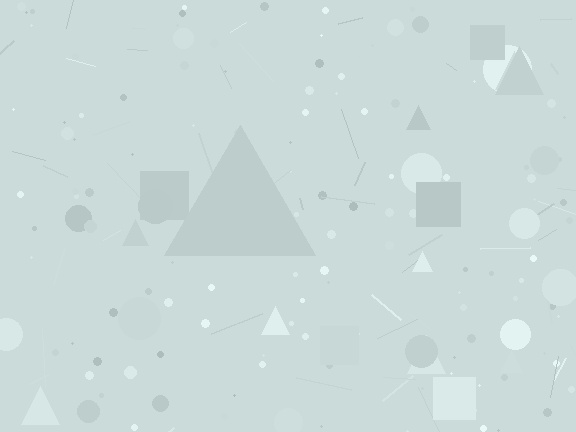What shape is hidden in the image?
A triangle is hidden in the image.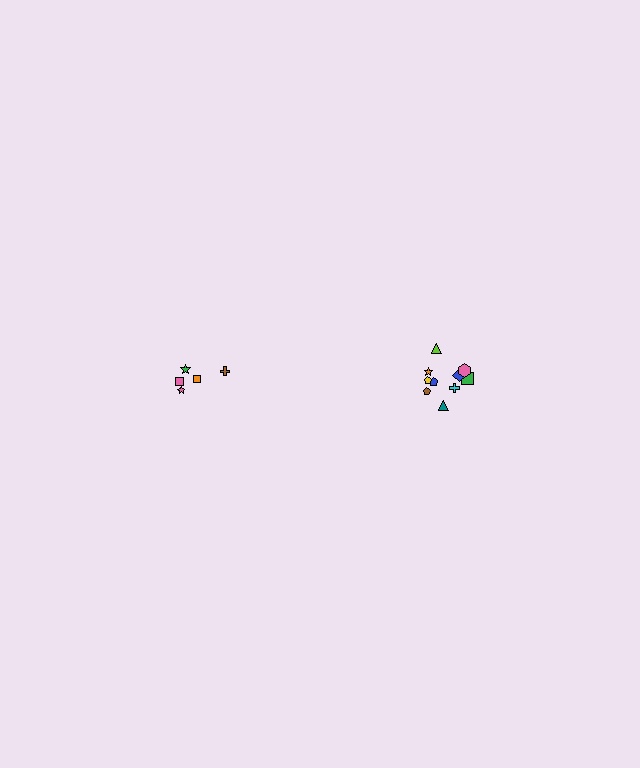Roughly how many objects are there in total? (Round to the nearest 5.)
Roughly 15 objects in total.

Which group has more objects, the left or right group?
The right group.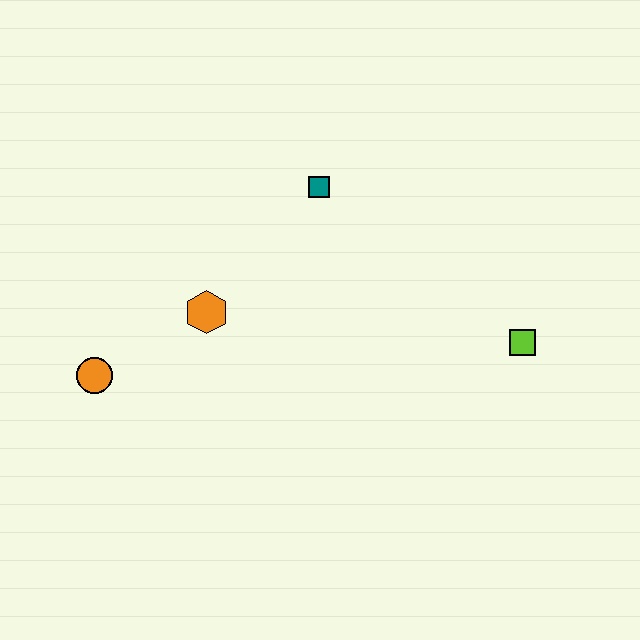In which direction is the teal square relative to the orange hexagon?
The teal square is above the orange hexagon.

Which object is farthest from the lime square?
The orange circle is farthest from the lime square.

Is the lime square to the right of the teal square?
Yes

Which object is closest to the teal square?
The orange hexagon is closest to the teal square.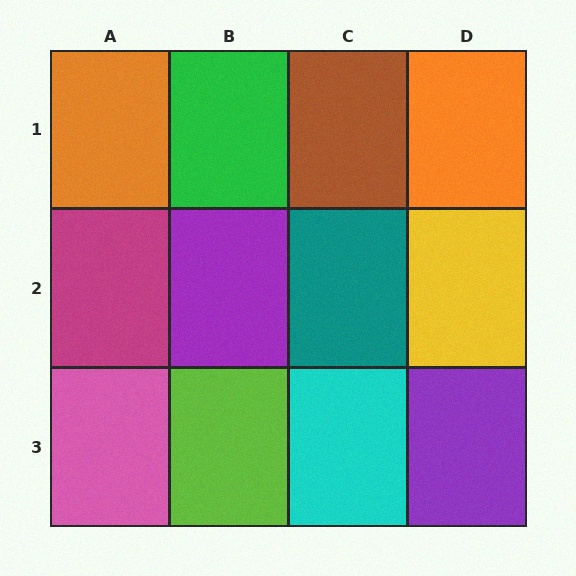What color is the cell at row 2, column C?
Teal.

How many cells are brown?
1 cell is brown.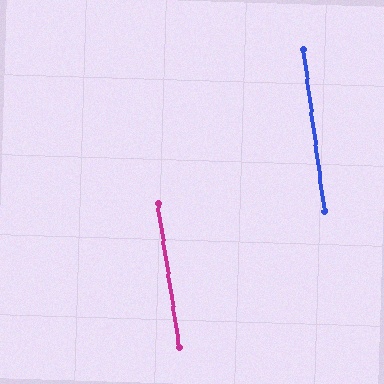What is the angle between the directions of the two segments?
Approximately 1 degree.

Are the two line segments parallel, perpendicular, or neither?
Parallel — their directions differ by only 1.1°.